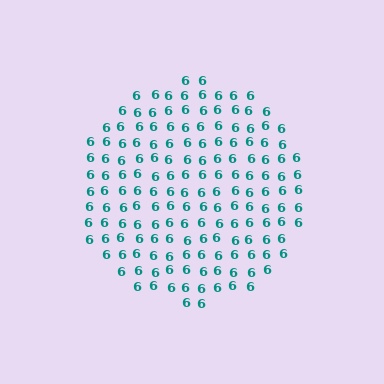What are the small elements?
The small elements are digit 6's.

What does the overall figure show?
The overall figure shows a circle.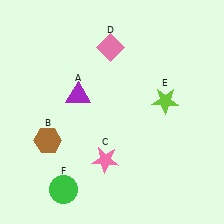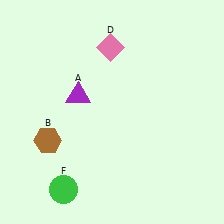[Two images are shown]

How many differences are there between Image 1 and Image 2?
There are 2 differences between the two images.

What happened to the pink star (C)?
The pink star (C) was removed in Image 2. It was in the bottom-left area of Image 1.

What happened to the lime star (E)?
The lime star (E) was removed in Image 2. It was in the top-right area of Image 1.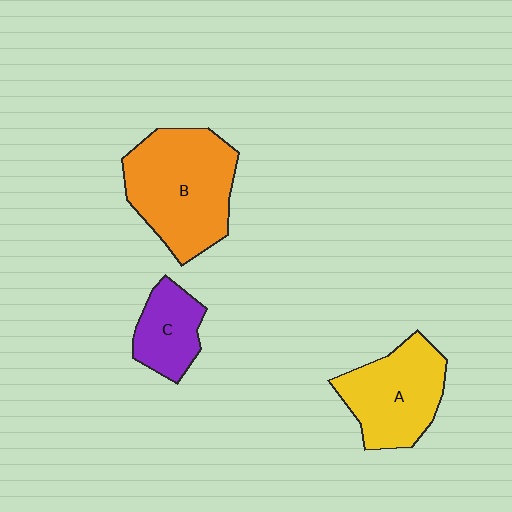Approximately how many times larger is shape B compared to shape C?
Approximately 2.2 times.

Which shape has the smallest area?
Shape C (purple).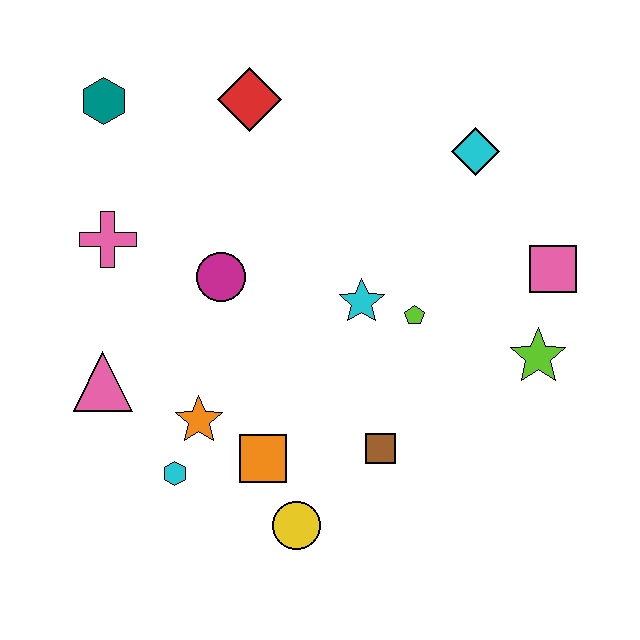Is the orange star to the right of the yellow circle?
No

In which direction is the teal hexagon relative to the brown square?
The teal hexagon is above the brown square.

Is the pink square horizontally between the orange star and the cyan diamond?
No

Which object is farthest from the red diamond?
The yellow circle is farthest from the red diamond.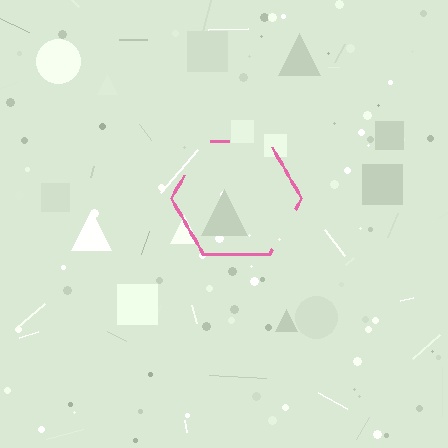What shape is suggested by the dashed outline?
The dashed outline suggests a hexagon.